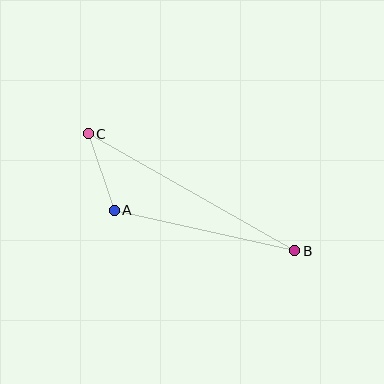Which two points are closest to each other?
Points A and C are closest to each other.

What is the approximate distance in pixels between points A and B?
The distance between A and B is approximately 185 pixels.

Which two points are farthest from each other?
Points B and C are farthest from each other.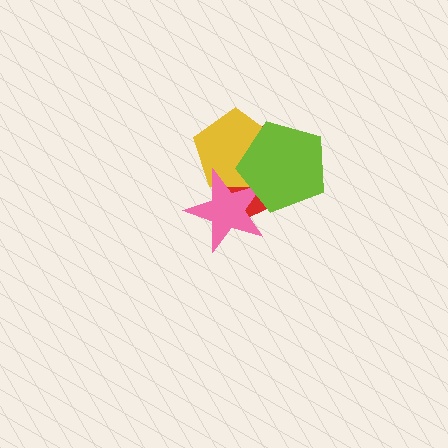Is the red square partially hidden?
Yes, it is partially covered by another shape.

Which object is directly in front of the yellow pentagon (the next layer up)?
The pink star is directly in front of the yellow pentagon.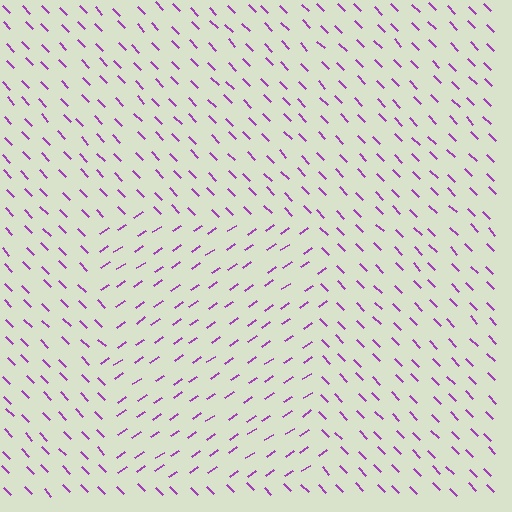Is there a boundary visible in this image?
Yes, there is a texture boundary formed by a change in line orientation.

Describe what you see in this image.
The image is filled with small purple line segments. A rectangle region in the image has lines oriented differently from the surrounding lines, creating a visible texture boundary.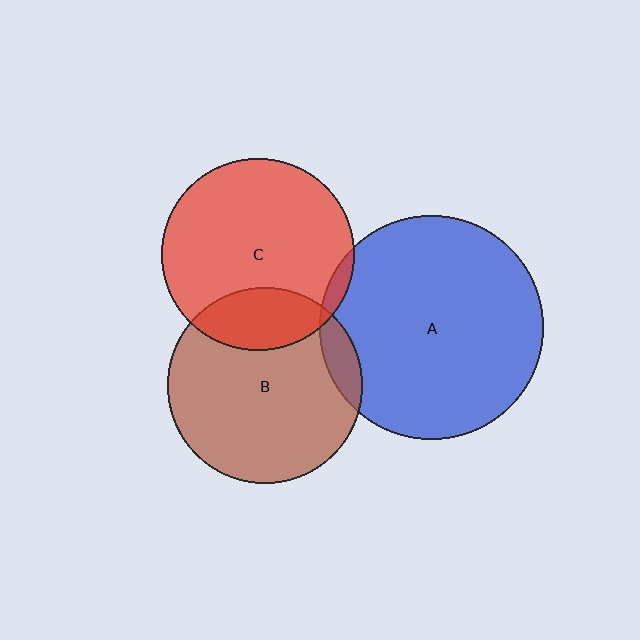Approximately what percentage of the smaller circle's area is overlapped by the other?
Approximately 20%.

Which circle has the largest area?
Circle A (blue).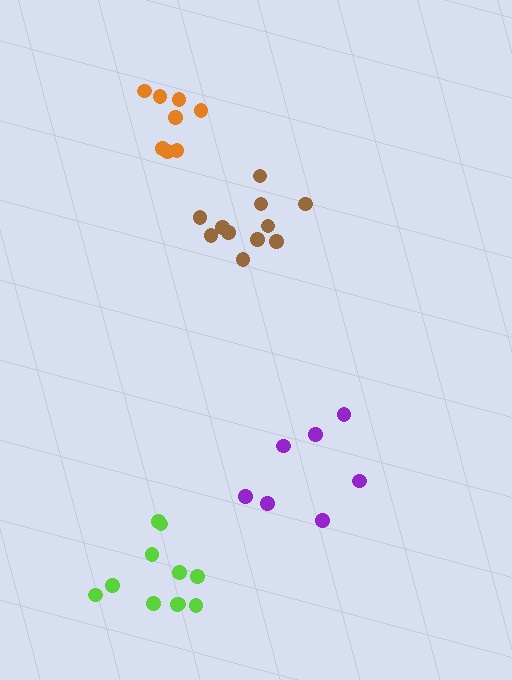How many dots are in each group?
Group 1: 11 dots, Group 2: 11 dots, Group 3: 7 dots, Group 4: 8 dots (37 total).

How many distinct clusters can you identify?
There are 4 distinct clusters.